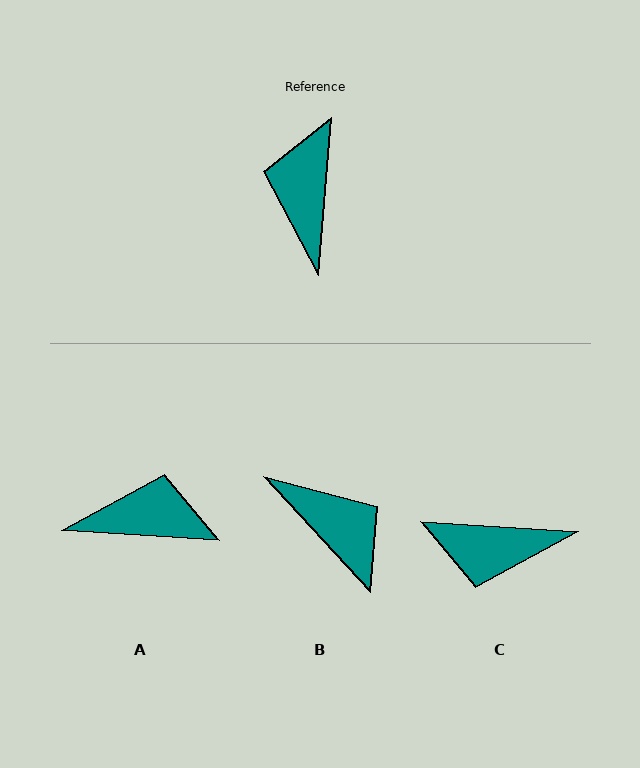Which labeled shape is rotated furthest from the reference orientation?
B, about 133 degrees away.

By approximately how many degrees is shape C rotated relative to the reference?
Approximately 91 degrees counter-clockwise.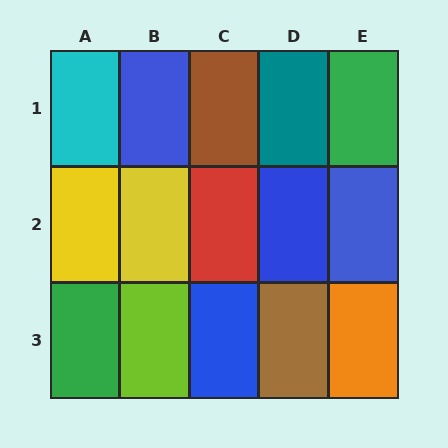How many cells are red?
1 cell is red.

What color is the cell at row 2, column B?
Yellow.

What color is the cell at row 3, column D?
Brown.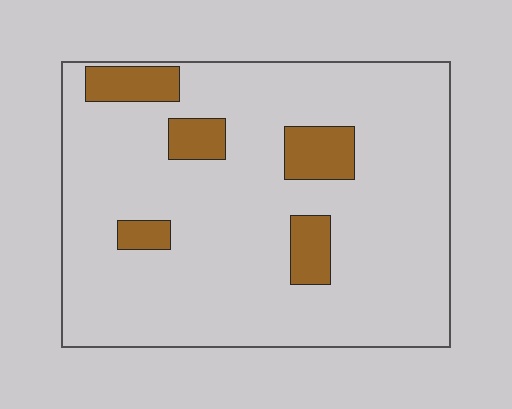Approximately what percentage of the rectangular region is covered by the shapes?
Approximately 15%.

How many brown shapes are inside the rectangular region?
5.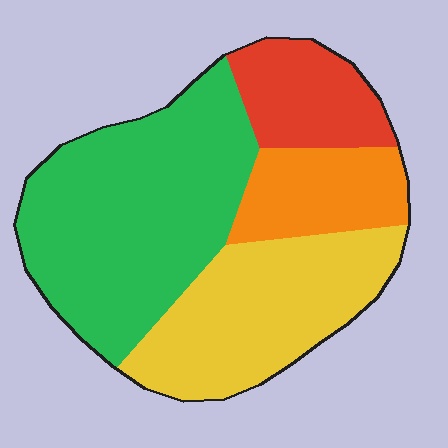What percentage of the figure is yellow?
Yellow covers roughly 30% of the figure.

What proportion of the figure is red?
Red covers roughly 15% of the figure.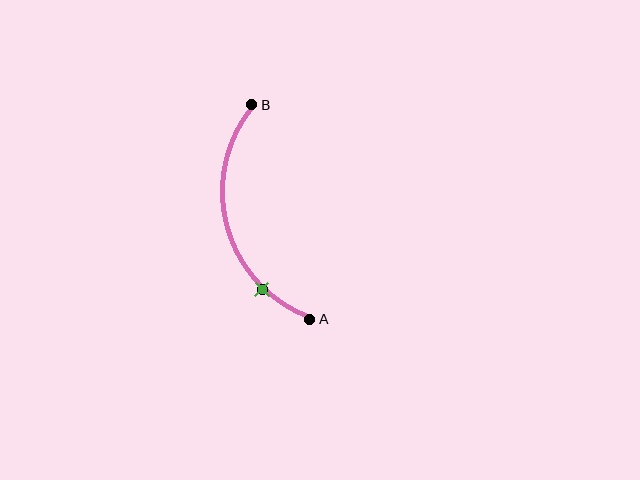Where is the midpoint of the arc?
The arc midpoint is the point on the curve farthest from the straight line joining A and B. It sits to the left of that line.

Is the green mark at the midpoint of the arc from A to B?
No. The green mark lies on the arc but is closer to endpoint A. The arc midpoint would be at the point on the curve equidistant along the arc from both A and B.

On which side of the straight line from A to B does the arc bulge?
The arc bulges to the left of the straight line connecting A and B.